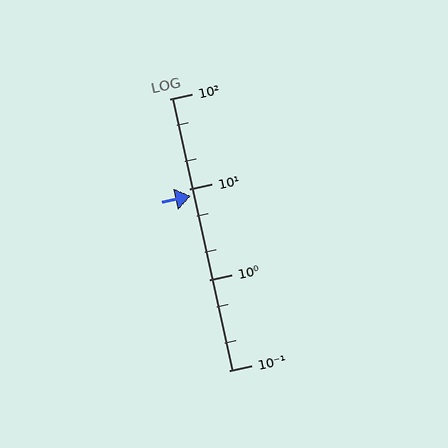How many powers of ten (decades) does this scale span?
The scale spans 3 decades, from 0.1 to 100.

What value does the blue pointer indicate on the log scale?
The pointer indicates approximately 8.5.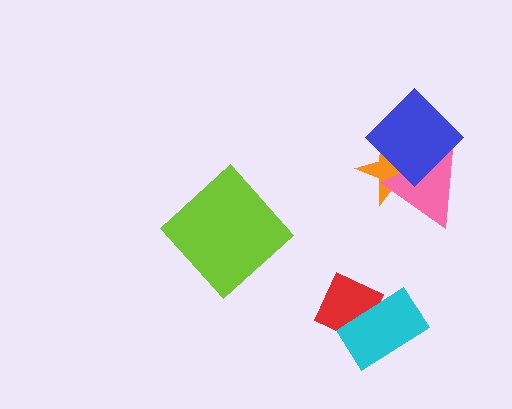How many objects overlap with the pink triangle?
2 objects overlap with the pink triangle.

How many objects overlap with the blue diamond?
2 objects overlap with the blue diamond.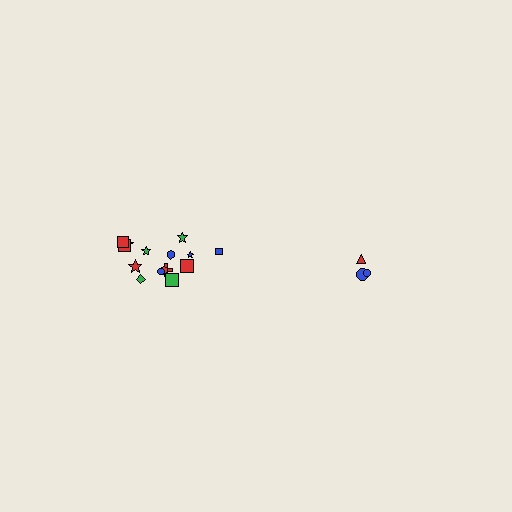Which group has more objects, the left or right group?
The left group.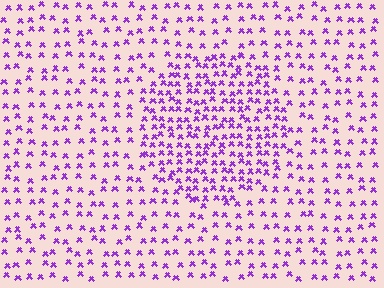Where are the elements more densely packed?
The elements are more densely packed inside the circle boundary.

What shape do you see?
I see a circle.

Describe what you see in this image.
The image contains small purple elements arranged at two different densities. A circle-shaped region is visible where the elements are more densely packed than the surrounding area.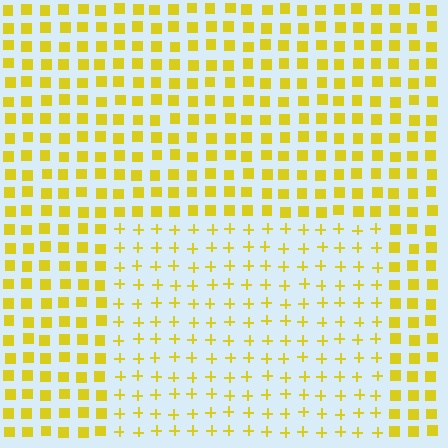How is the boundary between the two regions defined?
The boundary is defined by a change in element shape: plus signs inside vs. squares outside. All elements share the same color and spacing.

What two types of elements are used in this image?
The image uses plus signs inside the rectangle region and squares outside it.